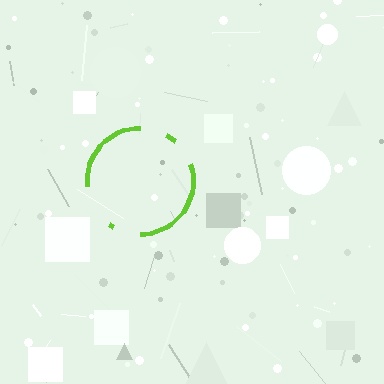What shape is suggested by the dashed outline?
The dashed outline suggests a circle.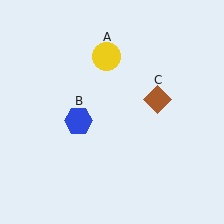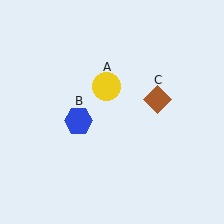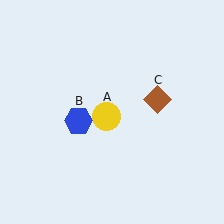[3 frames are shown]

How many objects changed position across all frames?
1 object changed position: yellow circle (object A).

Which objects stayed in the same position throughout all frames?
Blue hexagon (object B) and brown diamond (object C) remained stationary.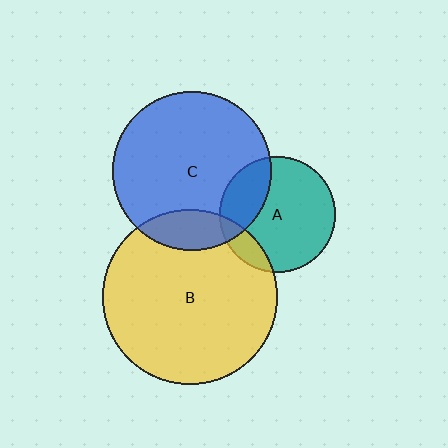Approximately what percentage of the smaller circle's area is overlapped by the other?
Approximately 25%.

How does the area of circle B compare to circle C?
Approximately 1.2 times.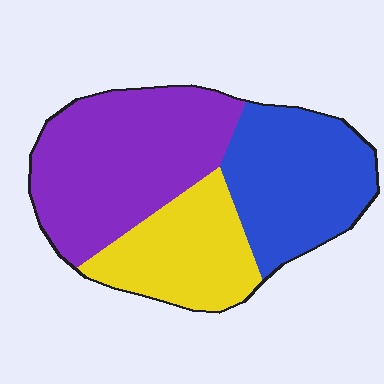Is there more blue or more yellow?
Blue.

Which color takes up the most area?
Purple, at roughly 45%.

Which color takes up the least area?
Yellow, at roughly 25%.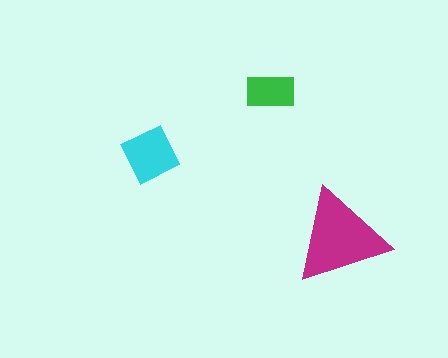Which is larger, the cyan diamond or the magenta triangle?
The magenta triangle.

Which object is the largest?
The magenta triangle.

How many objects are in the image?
There are 3 objects in the image.